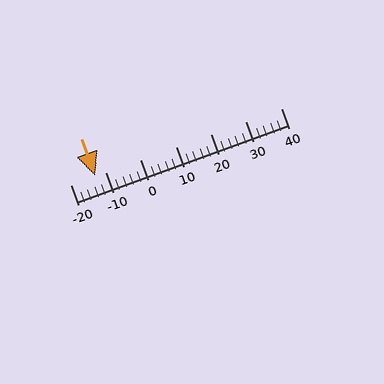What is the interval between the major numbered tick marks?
The major tick marks are spaced 10 units apart.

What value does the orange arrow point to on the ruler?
The orange arrow points to approximately -13.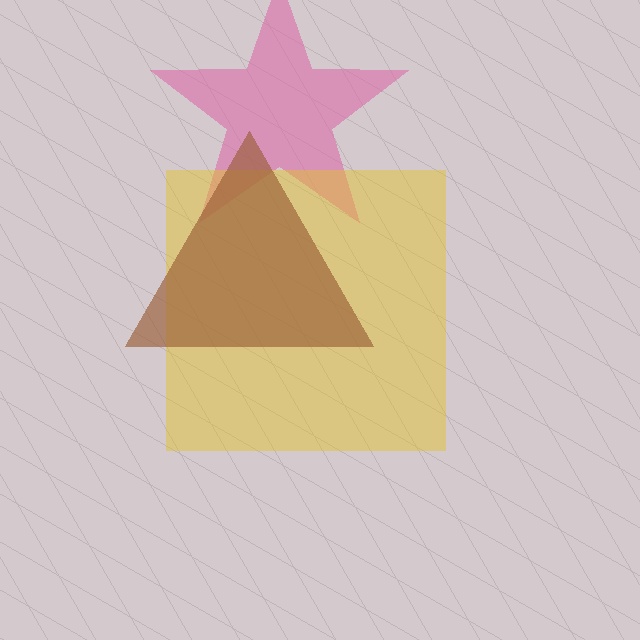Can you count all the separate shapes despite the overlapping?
Yes, there are 3 separate shapes.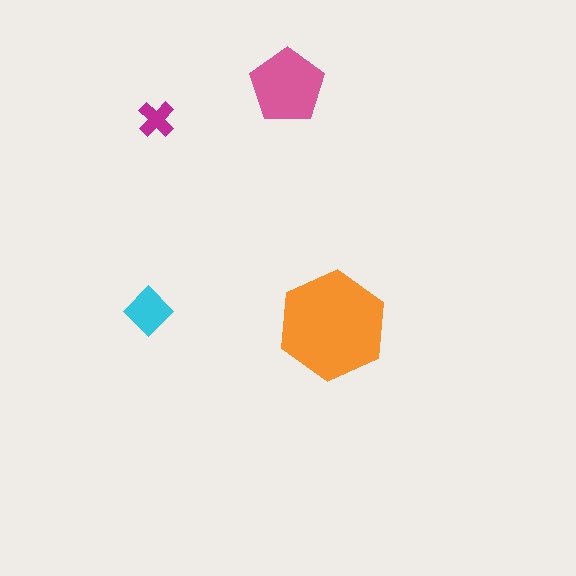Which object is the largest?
The orange hexagon.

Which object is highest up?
The pink pentagon is topmost.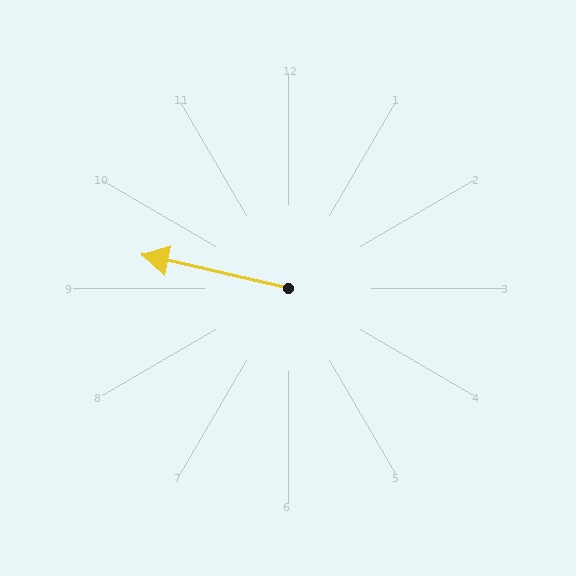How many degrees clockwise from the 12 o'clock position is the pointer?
Approximately 283 degrees.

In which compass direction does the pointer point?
West.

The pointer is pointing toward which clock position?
Roughly 9 o'clock.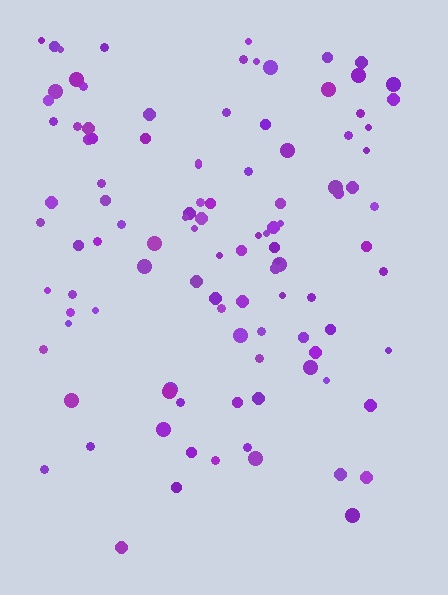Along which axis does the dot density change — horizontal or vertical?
Vertical.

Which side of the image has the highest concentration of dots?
The top.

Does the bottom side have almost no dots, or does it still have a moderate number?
Still a moderate number, just noticeably fewer than the top.